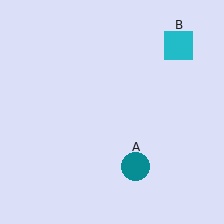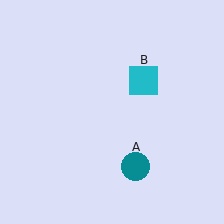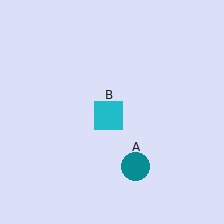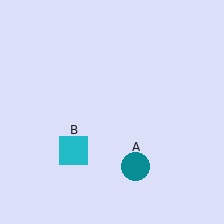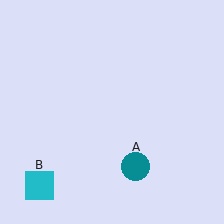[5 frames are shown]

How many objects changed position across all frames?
1 object changed position: cyan square (object B).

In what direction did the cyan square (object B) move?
The cyan square (object B) moved down and to the left.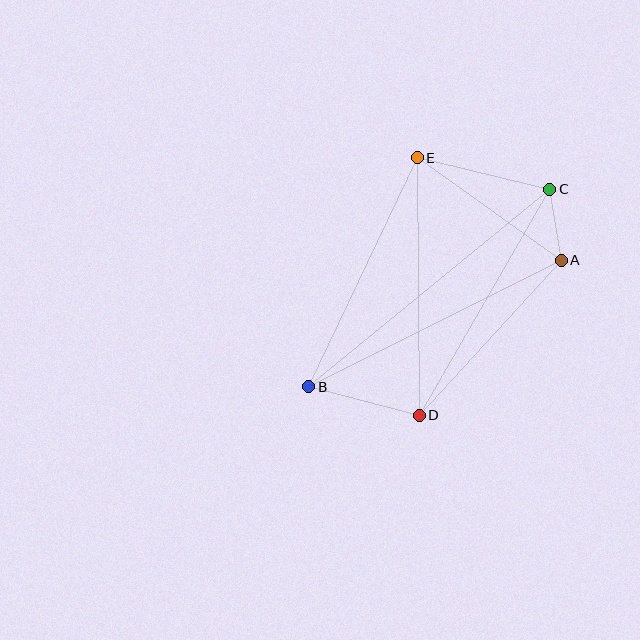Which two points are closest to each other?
Points A and C are closest to each other.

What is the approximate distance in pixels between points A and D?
The distance between A and D is approximately 211 pixels.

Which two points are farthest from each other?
Points B and C are farthest from each other.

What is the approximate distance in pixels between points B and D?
The distance between B and D is approximately 114 pixels.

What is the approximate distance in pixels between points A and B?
The distance between A and B is approximately 283 pixels.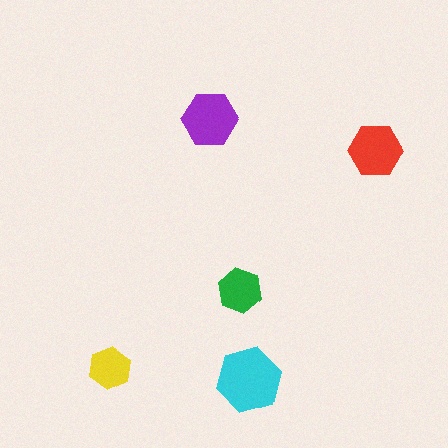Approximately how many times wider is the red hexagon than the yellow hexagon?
About 1.5 times wider.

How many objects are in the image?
There are 5 objects in the image.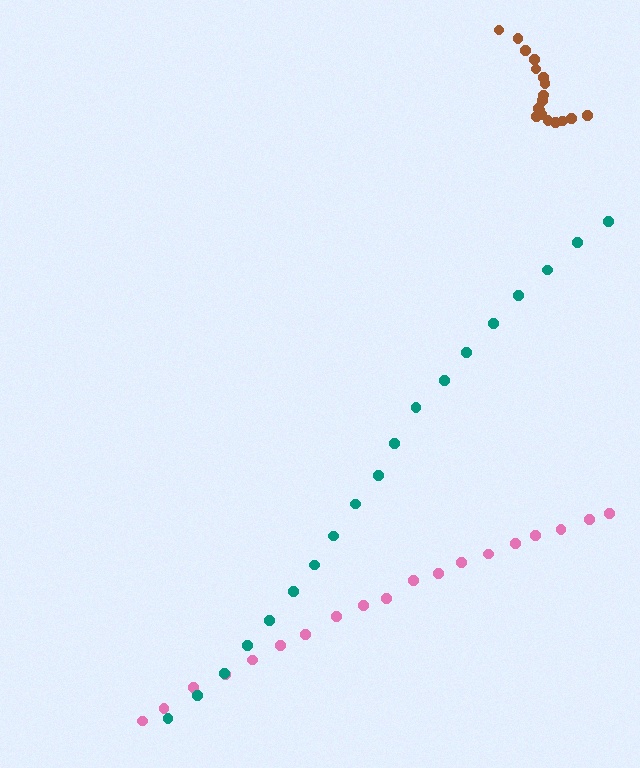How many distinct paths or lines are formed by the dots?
There are 3 distinct paths.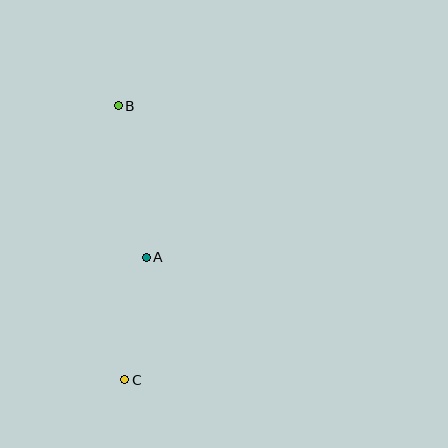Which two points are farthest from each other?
Points B and C are farthest from each other.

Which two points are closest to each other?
Points A and C are closest to each other.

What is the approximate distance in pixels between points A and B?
The distance between A and B is approximately 154 pixels.